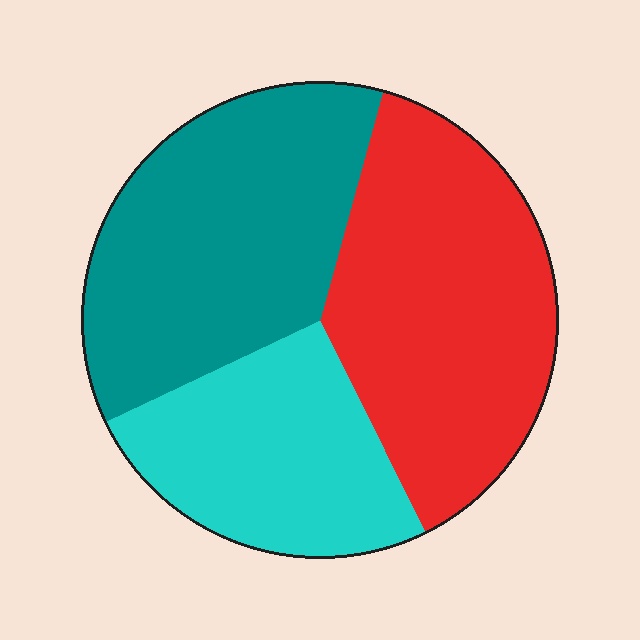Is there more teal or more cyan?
Teal.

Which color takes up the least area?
Cyan, at roughly 25%.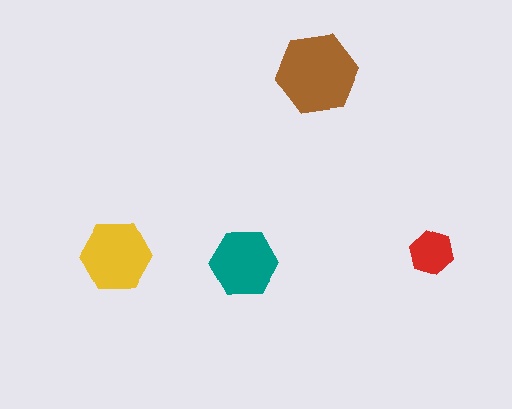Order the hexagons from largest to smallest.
the brown one, the yellow one, the teal one, the red one.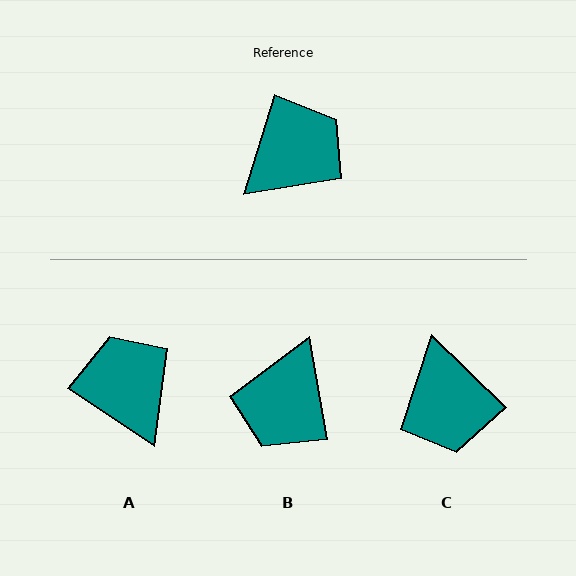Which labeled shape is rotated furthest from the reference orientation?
B, about 153 degrees away.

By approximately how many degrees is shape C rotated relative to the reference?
Approximately 117 degrees clockwise.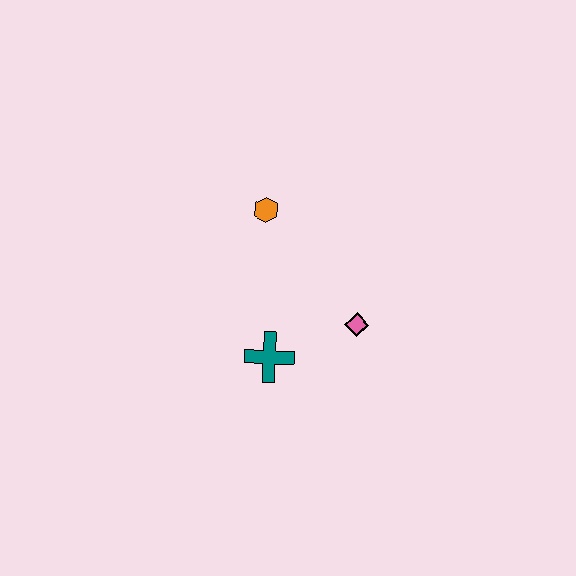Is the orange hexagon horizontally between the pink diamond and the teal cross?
No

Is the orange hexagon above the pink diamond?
Yes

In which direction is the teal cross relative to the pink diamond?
The teal cross is to the left of the pink diamond.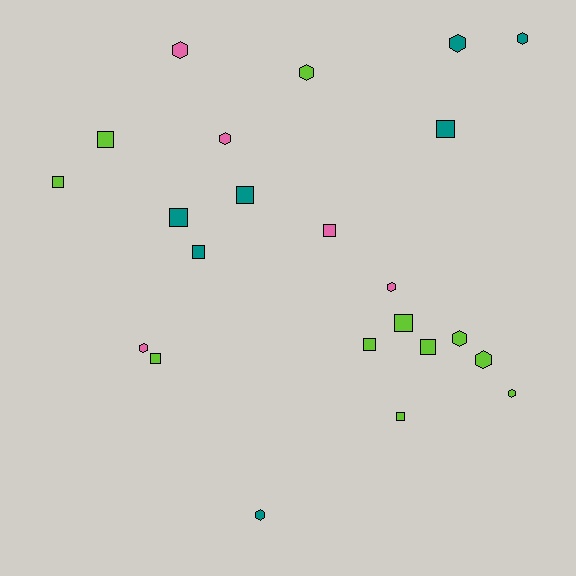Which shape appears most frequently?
Square, with 12 objects.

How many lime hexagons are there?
There are 4 lime hexagons.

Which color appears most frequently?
Lime, with 11 objects.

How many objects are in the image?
There are 23 objects.